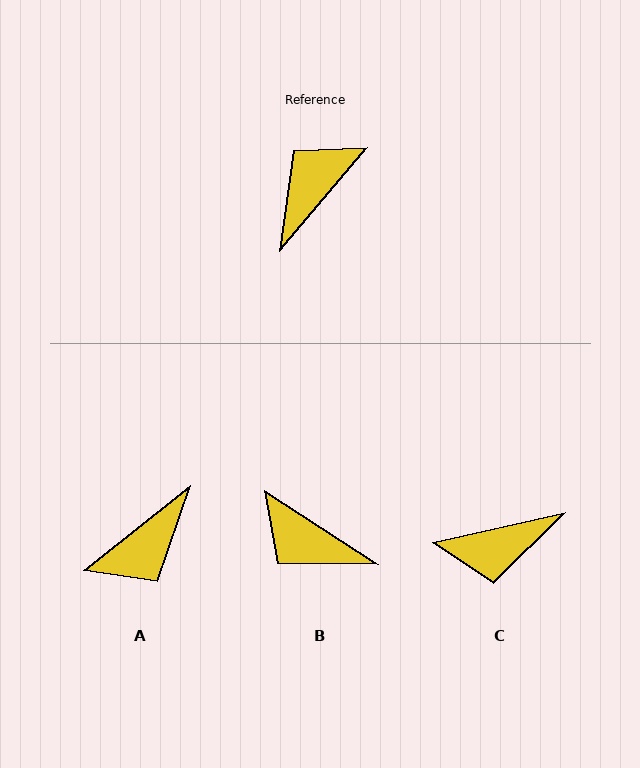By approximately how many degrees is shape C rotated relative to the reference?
Approximately 143 degrees counter-clockwise.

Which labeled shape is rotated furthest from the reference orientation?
A, about 169 degrees away.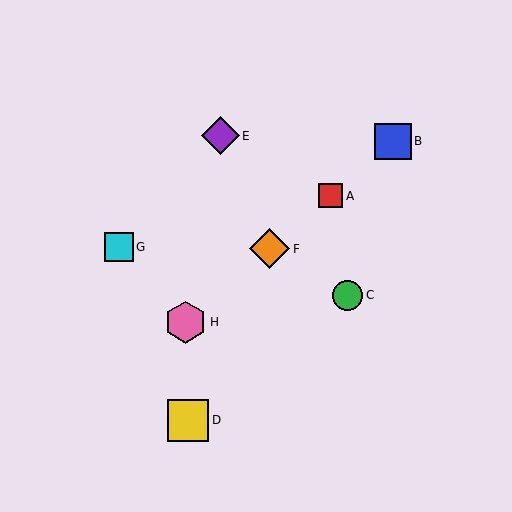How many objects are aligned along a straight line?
4 objects (A, B, F, H) are aligned along a straight line.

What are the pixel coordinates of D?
Object D is at (188, 420).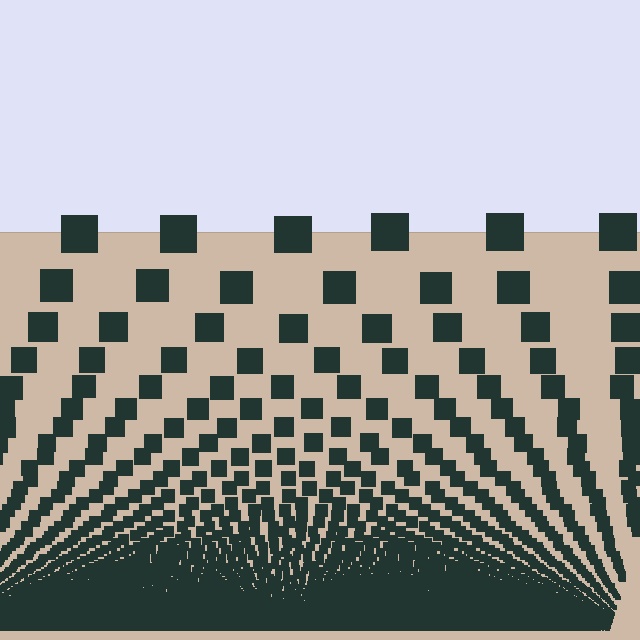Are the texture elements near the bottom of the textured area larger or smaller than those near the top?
Smaller. The gradient is inverted — elements near the bottom are smaller and denser.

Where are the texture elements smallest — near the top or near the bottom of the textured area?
Near the bottom.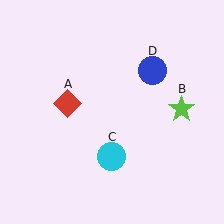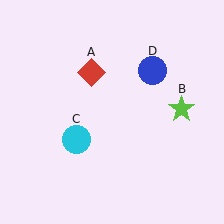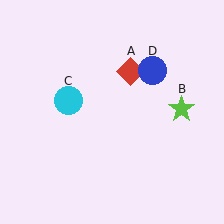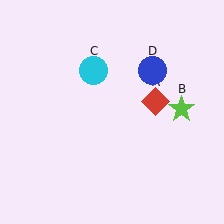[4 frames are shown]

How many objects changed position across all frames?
2 objects changed position: red diamond (object A), cyan circle (object C).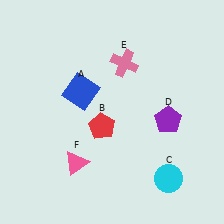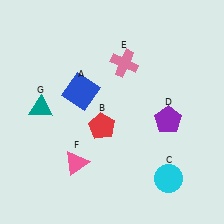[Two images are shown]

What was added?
A teal triangle (G) was added in Image 2.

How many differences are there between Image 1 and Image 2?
There is 1 difference between the two images.